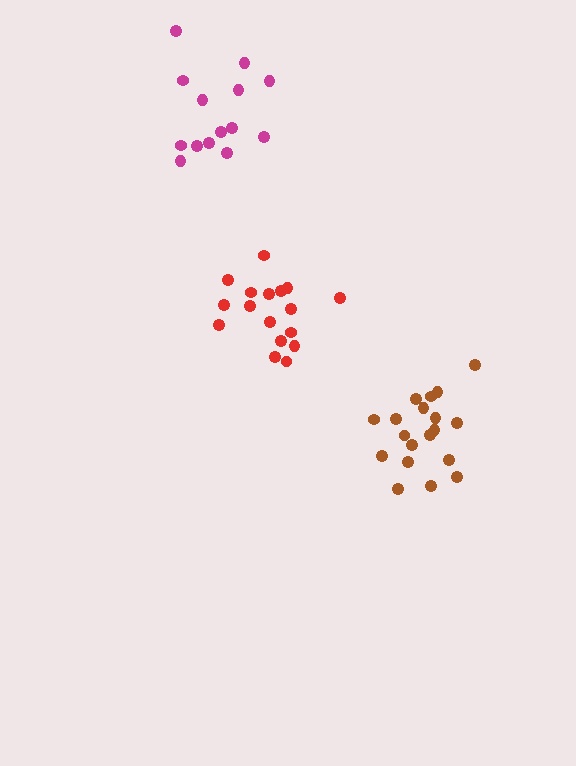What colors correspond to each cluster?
The clusters are colored: brown, red, magenta.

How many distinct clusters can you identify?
There are 3 distinct clusters.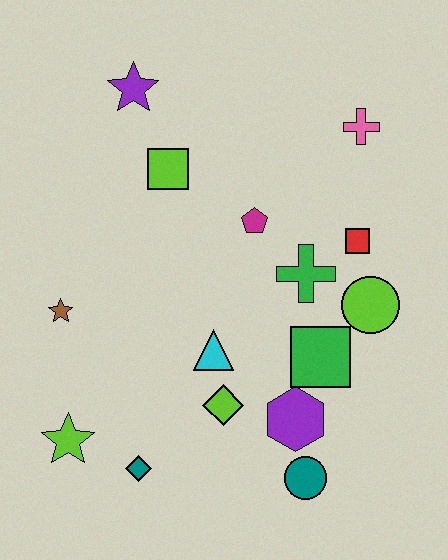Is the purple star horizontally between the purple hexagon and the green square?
No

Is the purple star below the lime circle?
No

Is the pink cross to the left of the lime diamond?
No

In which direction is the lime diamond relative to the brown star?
The lime diamond is to the right of the brown star.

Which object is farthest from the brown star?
The pink cross is farthest from the brown star.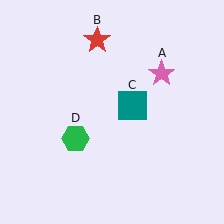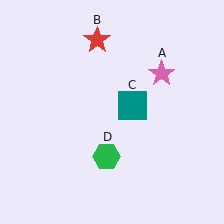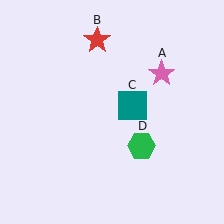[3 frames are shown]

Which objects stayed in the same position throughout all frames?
Pink star (object A) and red star (object B) and teal square (object C) remained stationary.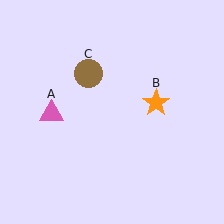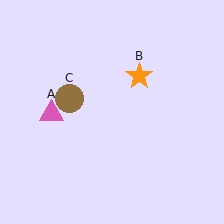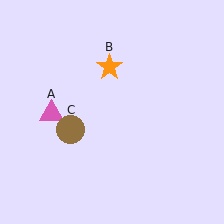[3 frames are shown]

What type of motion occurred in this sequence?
The orange star (object B), brown circle (object C) rotated counterclockwise around the center of the scene.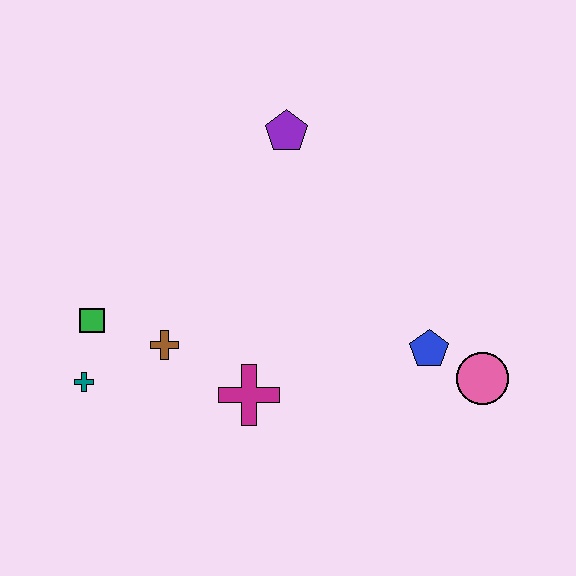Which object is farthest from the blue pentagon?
The teal cross is farthest from the blue pentagon.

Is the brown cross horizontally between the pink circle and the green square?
Yes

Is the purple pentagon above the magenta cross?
Yes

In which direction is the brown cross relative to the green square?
The brown cross is to the right of the green square.